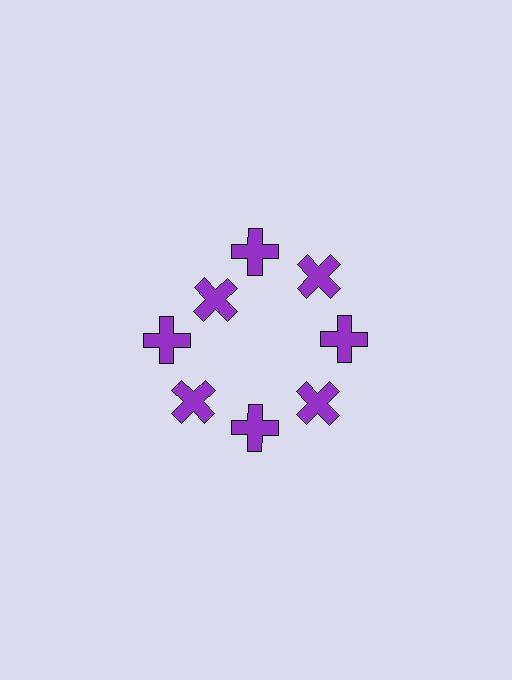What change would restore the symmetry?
The symmetry would be restored by moving it outward, back onto the ring so that all 8 crosses sit at equal angles and equal distance from the center.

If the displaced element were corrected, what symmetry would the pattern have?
It would have 8-fold rotational symmetry — the pattern would map onto itself every 45 degrees.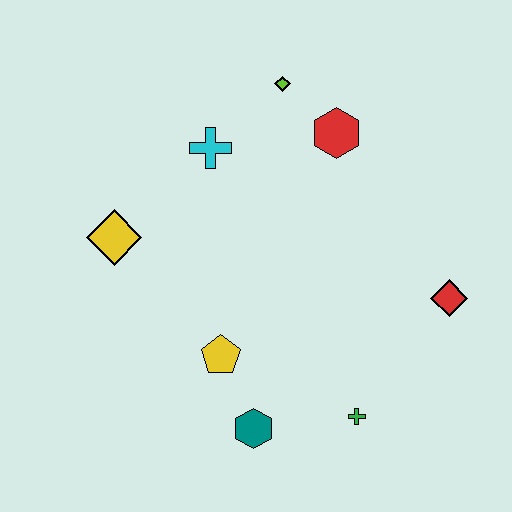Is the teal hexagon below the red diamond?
Yes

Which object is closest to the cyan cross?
The lime diamond is closest to the cyan cross.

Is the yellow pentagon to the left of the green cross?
Yes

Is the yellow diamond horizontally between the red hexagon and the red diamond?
No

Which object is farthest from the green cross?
The lime diamond is farthest from the green cross.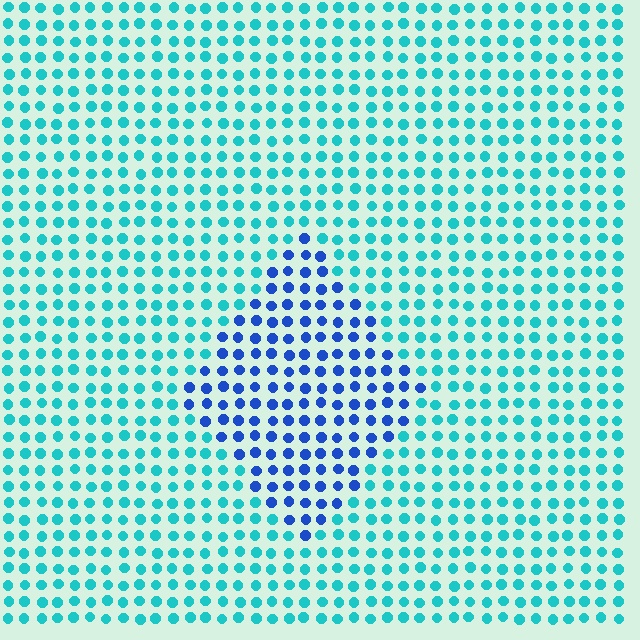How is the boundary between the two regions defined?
The boundary is defined purely by a slight shift in hue (about 44 degrees). Spacing, size, and orientation are identical on both sides.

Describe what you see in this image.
The image is filled with small cyan elements in a uniform arrangement. A diamond-shaped region is visible where the elements are tinted to a slightly different hue, forming a subtle color boundary.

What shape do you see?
I see a diamond.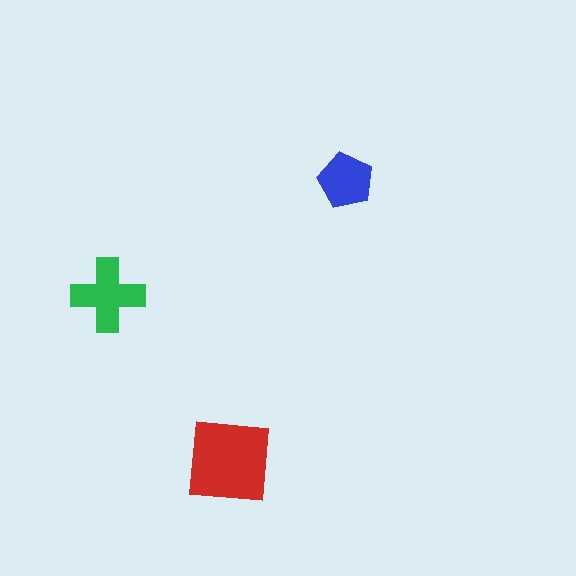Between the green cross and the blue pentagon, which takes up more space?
The green cross.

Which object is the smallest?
The blue pentagon.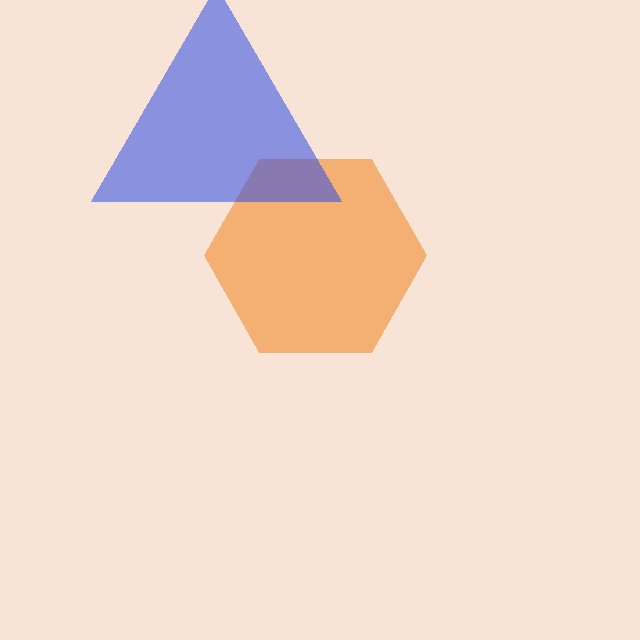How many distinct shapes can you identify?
There are 2 distinct shapes: an orange hexagon, a blue triangle.